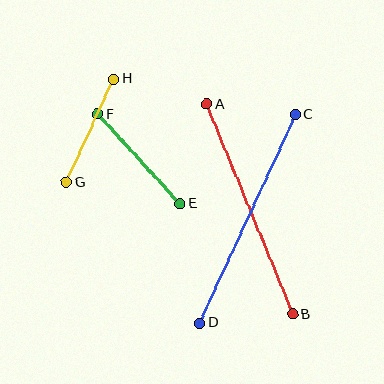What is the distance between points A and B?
The distance is approximately 227 pixels.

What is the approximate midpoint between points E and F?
The midpoint is at approximately (139, 159) pixels.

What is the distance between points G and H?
The distance is approximately 114 pixels.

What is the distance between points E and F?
The distance is approximately 122 pixels.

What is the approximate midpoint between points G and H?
The midpoint is at approximately (90, 131) pixels.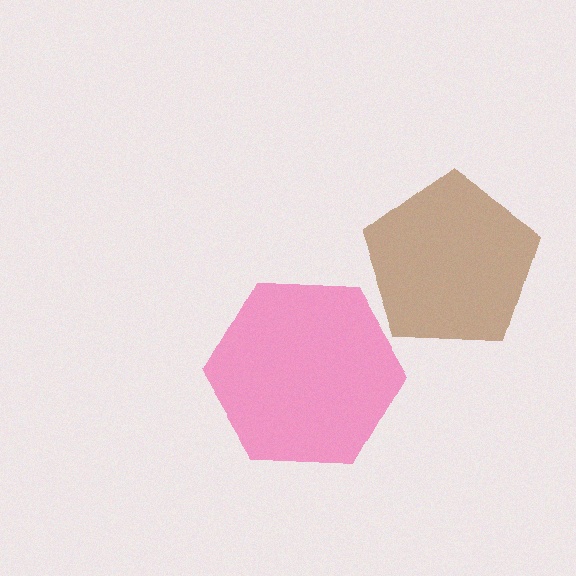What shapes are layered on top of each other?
The layered shapes are: a brown pentagon, a pink hexagon.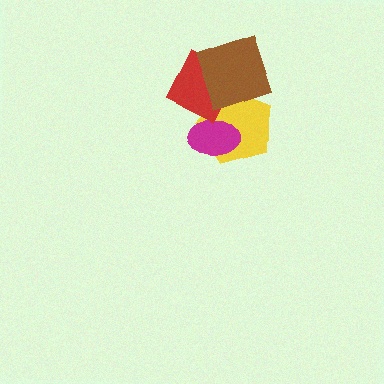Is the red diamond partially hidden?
Yes, it is partially covered by another shape.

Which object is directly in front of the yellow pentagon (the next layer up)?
The magenta ellipse is directly in front of the yellow pentagon.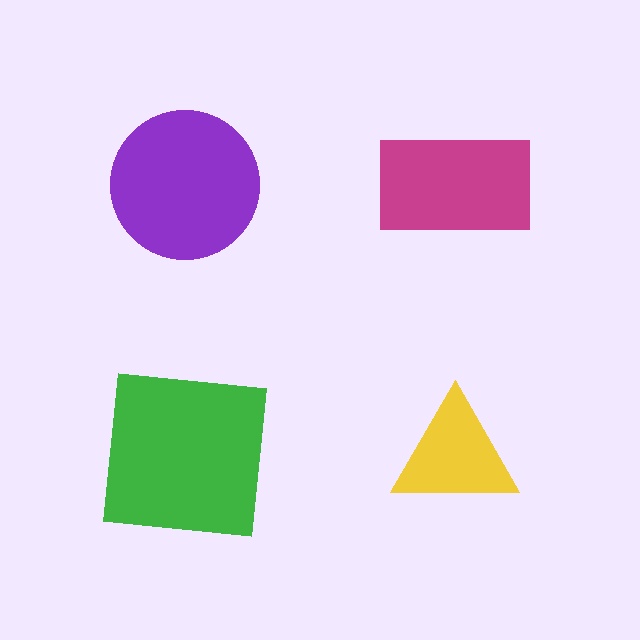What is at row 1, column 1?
A purple circle.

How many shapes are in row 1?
2 shapes.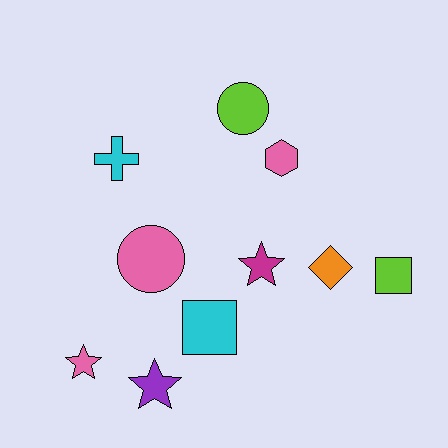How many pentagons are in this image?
There are no pentagons.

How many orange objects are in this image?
There is 1 orange object.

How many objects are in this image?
There are 10 objects.